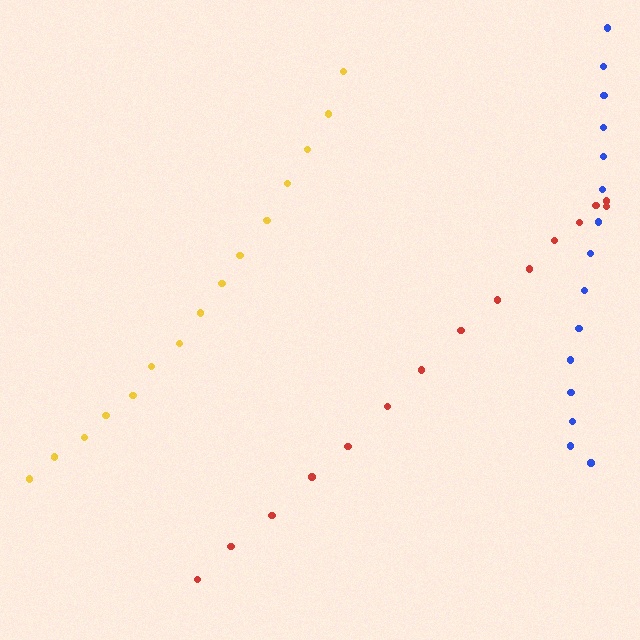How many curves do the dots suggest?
There are 3 distinct paths.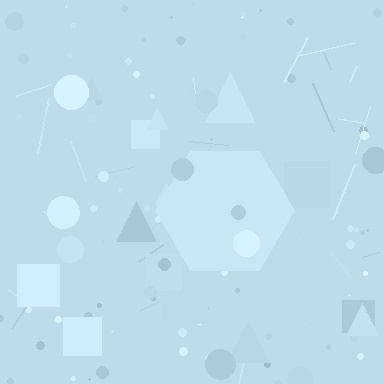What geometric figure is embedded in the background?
A hexagon is embedded in the background.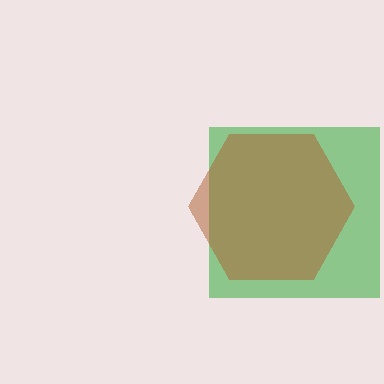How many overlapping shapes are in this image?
There are 2 overlapping shapes in the image.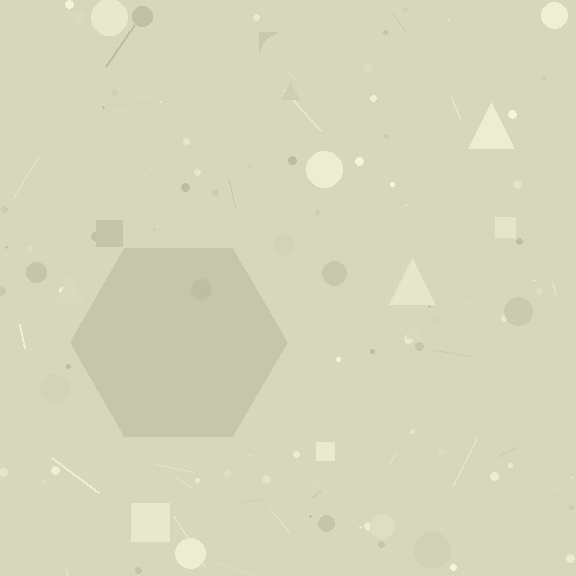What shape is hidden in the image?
A hexagon is hidden in the image.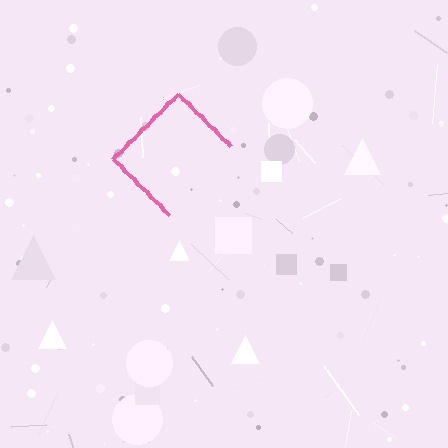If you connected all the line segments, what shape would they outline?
They would outline a diamond.